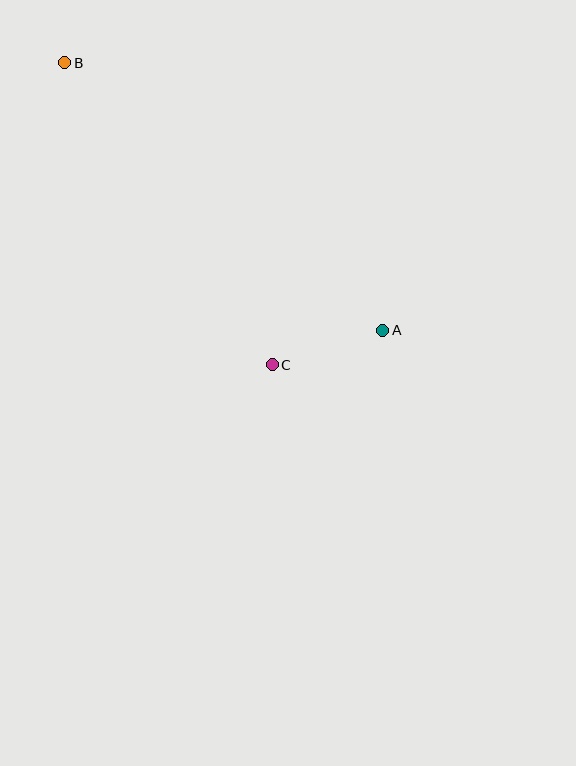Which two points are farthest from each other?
Points A and B are farthest from each other.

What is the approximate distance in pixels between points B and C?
The distance between B and C is approximately 367 pixels.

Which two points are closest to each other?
Points A and C are closest to each other.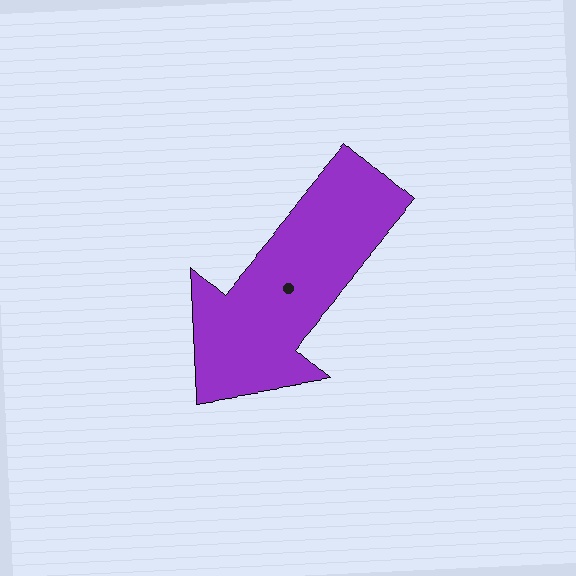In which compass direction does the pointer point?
Southwest.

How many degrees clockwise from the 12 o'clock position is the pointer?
Approximately 221 degrees.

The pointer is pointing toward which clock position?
Roughly 7 o'clock.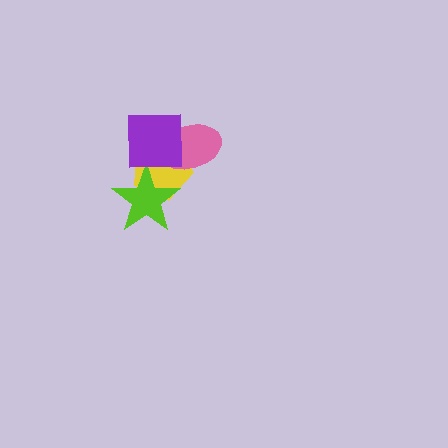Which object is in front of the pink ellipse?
The purple square is in front of the pink ellipse.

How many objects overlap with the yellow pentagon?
3 objects overlap with the yellow pentagon.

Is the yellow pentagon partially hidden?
Yes, it is partially covered by another shape.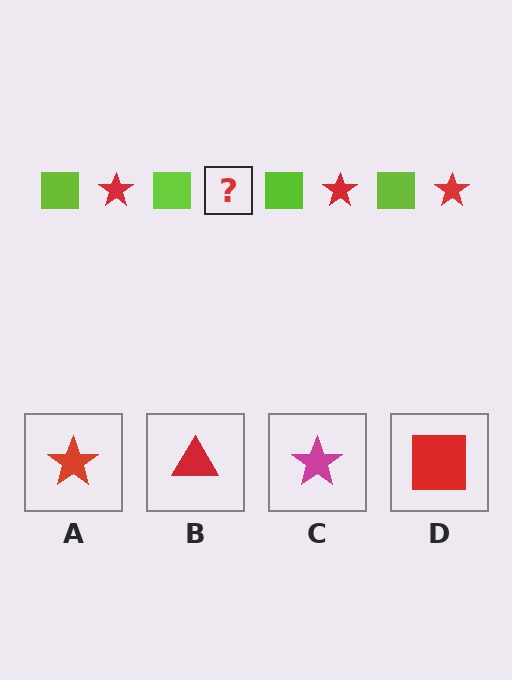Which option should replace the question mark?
Option A.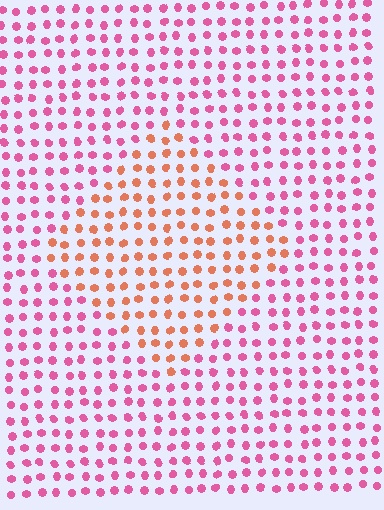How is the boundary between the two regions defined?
The boundary is defined purely by a slight shift in hue (about 45 degrees). Spacing, size, and orientation are identical on both sides.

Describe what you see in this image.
The image is filled with small pink elements in a uniform arrangement. A diamond-shaped region is visible where the elements are tinted to a slightly different hue, forming a subtle color boundary.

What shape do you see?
I see a diamond.